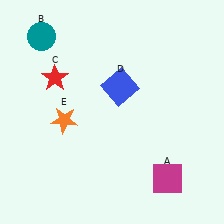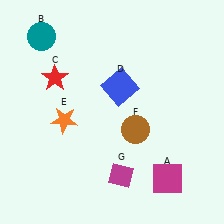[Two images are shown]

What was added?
A brown circle (F), a magenta diamond (G) were added in Image 2.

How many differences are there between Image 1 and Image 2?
There are 2 differences between the two images.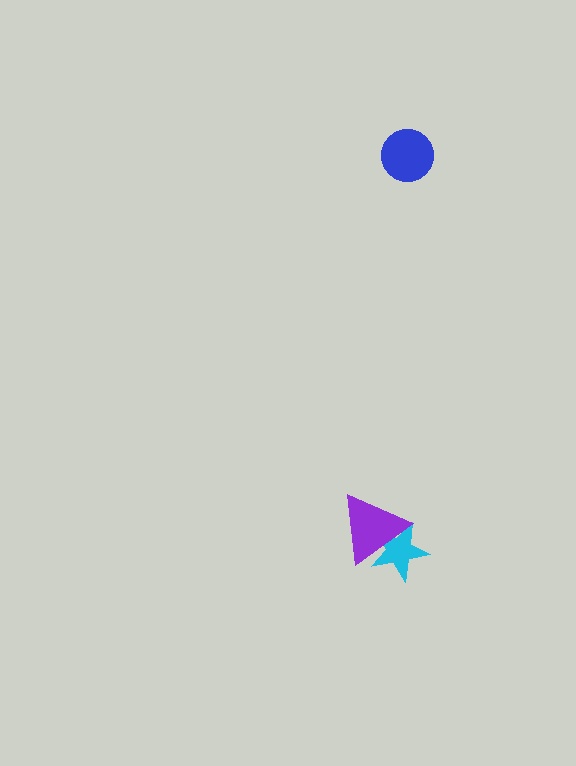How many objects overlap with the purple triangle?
1 object overlaps with the purple triangle.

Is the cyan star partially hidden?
Yes, it is partially covered by another shape.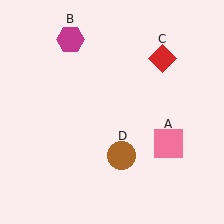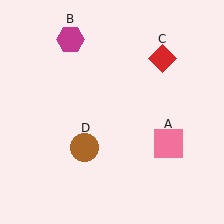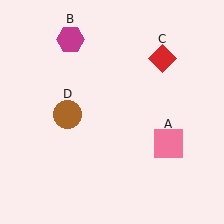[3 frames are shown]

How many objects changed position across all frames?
1 object changed position: brown circle (object D).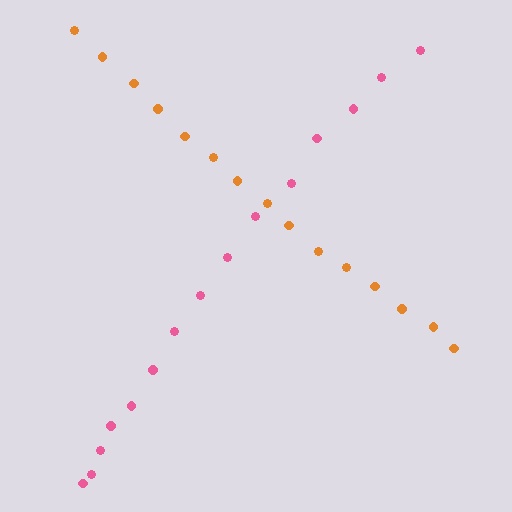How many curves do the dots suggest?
There are 2 distinct paths.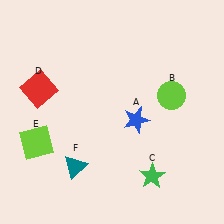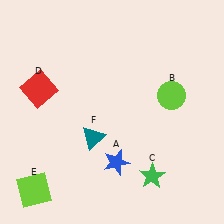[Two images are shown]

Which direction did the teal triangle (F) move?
The teal triangle (F) moved up.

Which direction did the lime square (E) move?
The lime square (E) moved down.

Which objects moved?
The objects that moved are: the blue star (A), the lime square (E), the teal triangle (F).